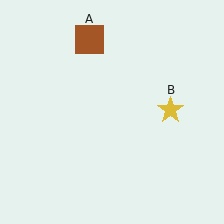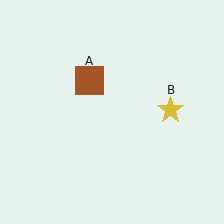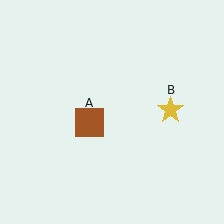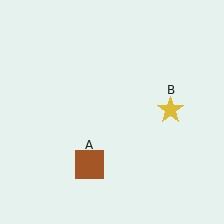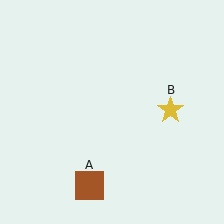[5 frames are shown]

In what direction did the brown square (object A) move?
The brown square (object A) moved down.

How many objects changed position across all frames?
1 object changed position: brown square (object A).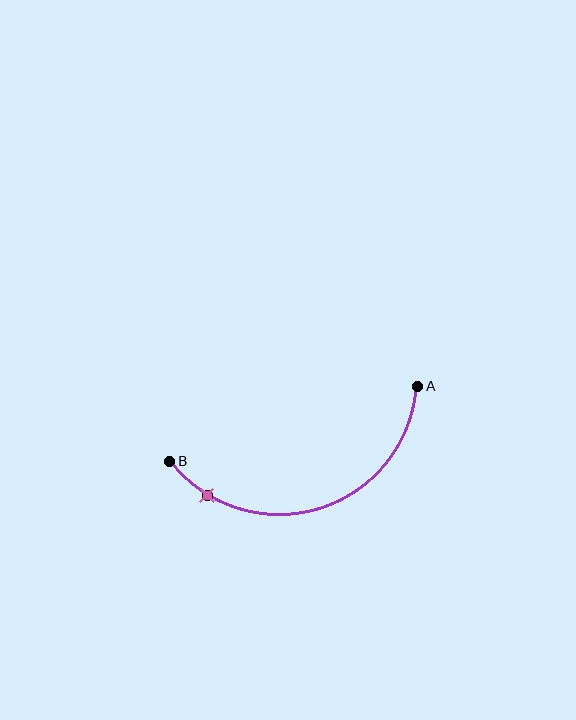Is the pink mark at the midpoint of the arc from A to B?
No. The pink mark lies on the arc but is closer to endpoint B. The arc midpoint would be at the point on the curve equidistant along the arc from both A and B.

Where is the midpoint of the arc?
The arc midpoint is the point on the curve farthest from the straight line joining A and B. It sits below that line.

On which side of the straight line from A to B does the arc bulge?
The arc bulges below the straight line connecting A and B.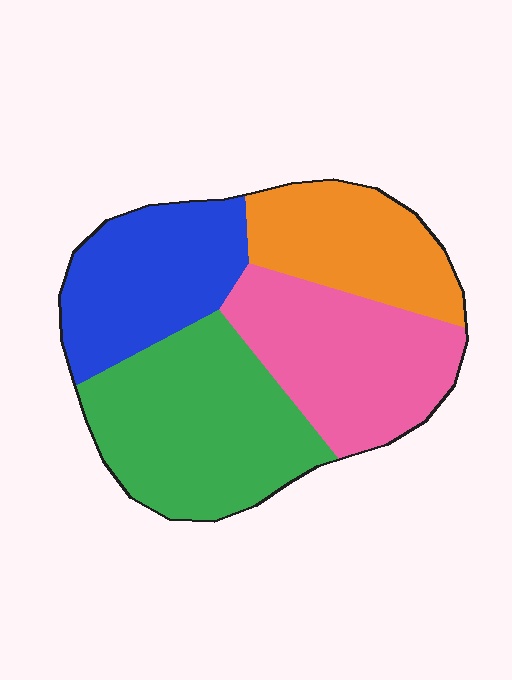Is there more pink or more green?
Green.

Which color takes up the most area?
Green, at roughly 30%.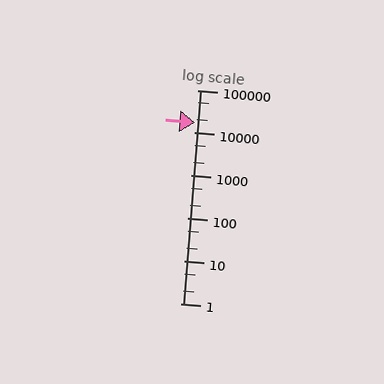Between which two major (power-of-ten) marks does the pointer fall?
The pointer is between 10000 and 100000.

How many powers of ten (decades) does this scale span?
The scale spans 5 decades, from 1 to 100000.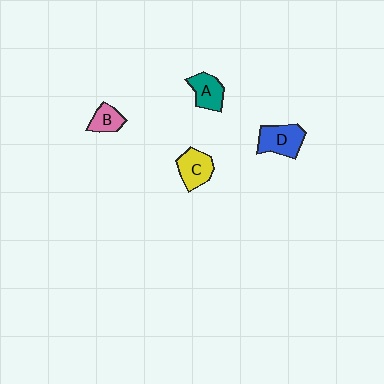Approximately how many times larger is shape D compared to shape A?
Approximately 1.3 times.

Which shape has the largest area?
Shape D (blue).